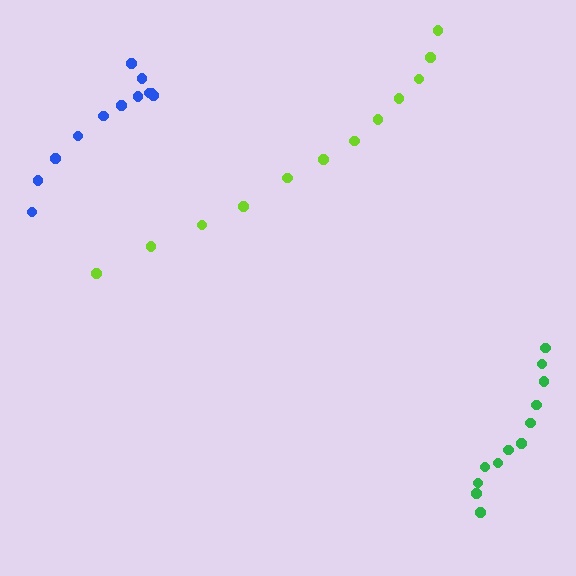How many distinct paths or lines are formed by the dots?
There are 3 distinct paths.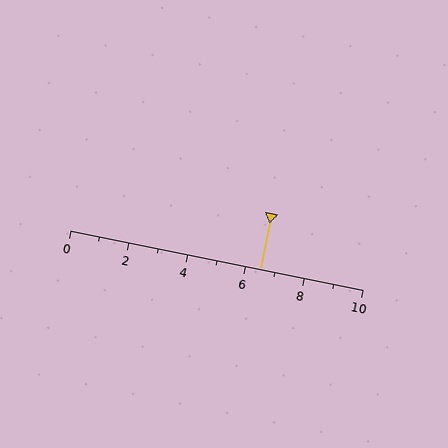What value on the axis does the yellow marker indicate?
The marker indicates approximately 6.5.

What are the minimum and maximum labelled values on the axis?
The axis runs from 0 to 10.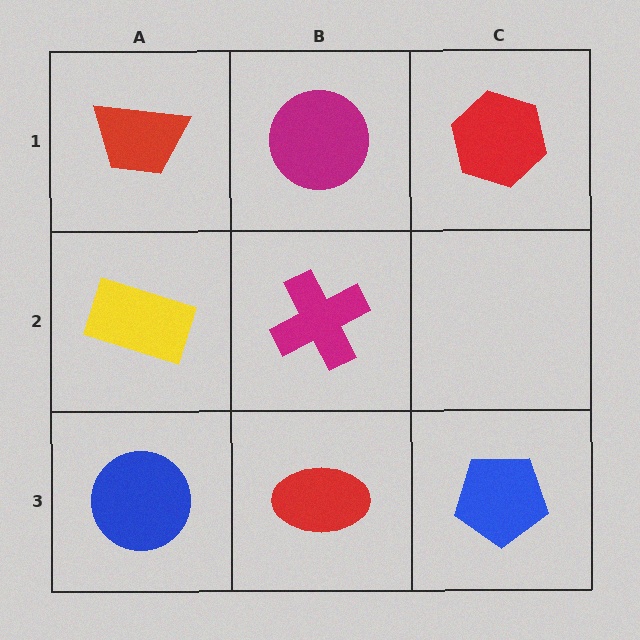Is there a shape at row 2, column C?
No, that cell is empty.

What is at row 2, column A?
A yellow rectangle.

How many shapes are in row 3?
3 shapes.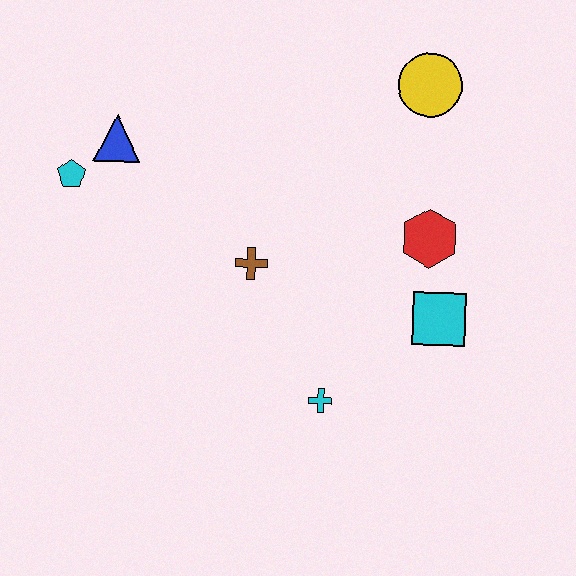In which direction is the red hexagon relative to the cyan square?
The red hexagon is above the cyan square.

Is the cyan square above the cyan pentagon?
No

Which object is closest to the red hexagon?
The cyan square is closest to the red hexagon.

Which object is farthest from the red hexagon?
The cyan pentagon is farthest from the red hexagon.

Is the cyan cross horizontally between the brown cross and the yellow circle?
Yes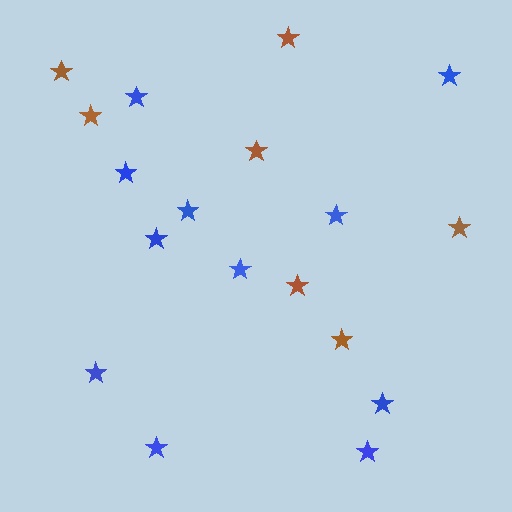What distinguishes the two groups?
There are 2 groups: one group of blue stars (11) and one group of brown stars (7).